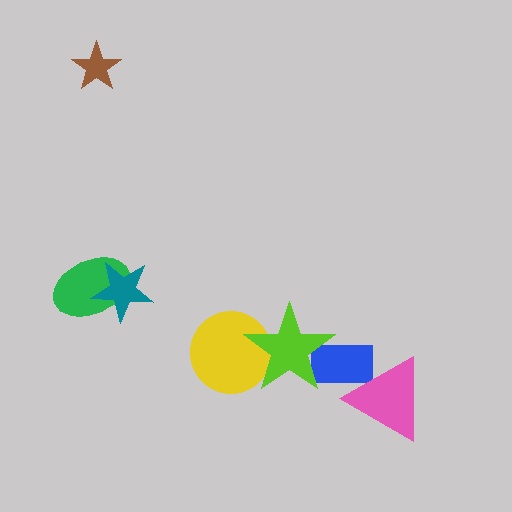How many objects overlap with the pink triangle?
1 object overlaps with the pink triangle.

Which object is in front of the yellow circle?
The lime star is in front of the yellow circle.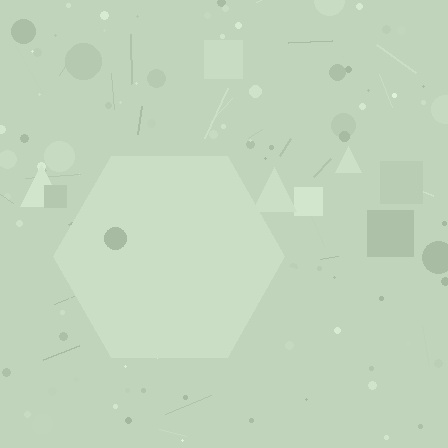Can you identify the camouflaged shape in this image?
The camouflaged shape is a hexagon.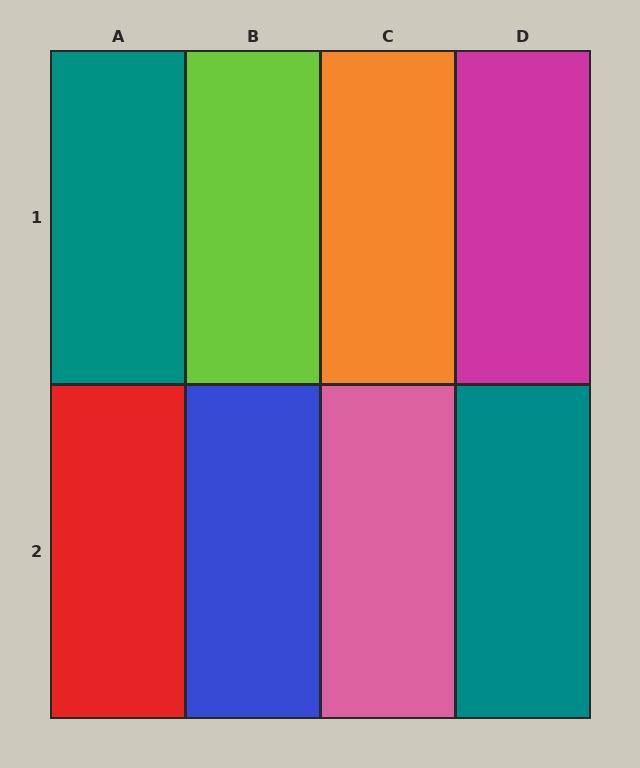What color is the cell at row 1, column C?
Orange.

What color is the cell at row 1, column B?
Lime.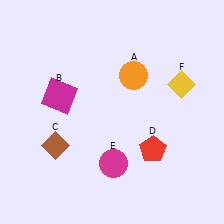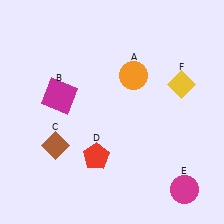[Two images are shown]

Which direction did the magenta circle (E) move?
The magenta circle (E) moved right.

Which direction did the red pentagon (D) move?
The red pentagon (D) moved left.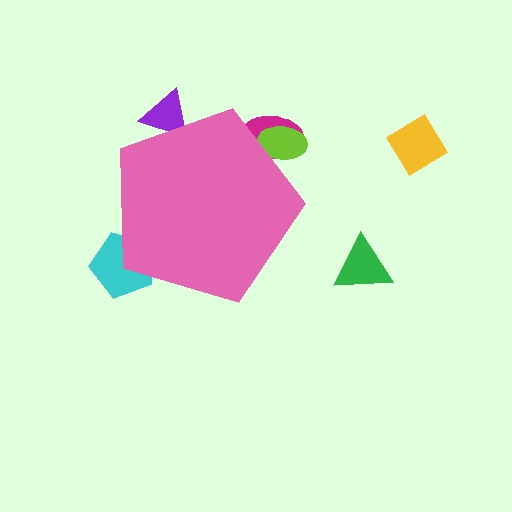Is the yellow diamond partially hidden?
No, the yellow diamond is fully visible.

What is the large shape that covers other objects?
A pink pentagon.